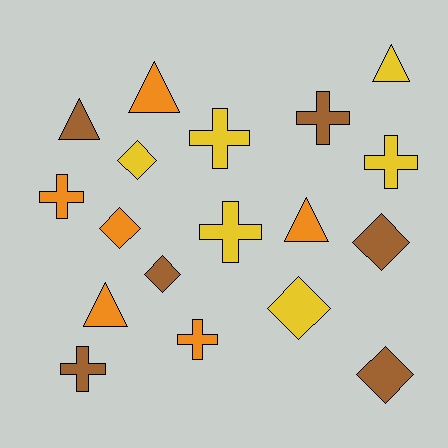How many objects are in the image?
There are 18 objects.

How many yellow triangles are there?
There is 1 yellow triangle.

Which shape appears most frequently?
Cross, with 7 objects.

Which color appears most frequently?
Orange, with 6 objects.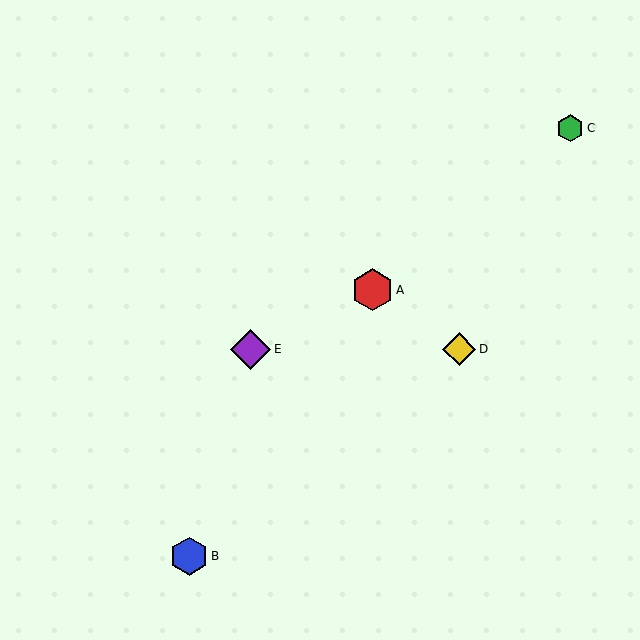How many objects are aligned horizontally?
2 objects (D, E) are aligned horizontally.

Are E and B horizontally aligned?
No, E is at y≈349 and B is at y≈556.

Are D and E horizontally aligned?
Yes, both are at y≈349.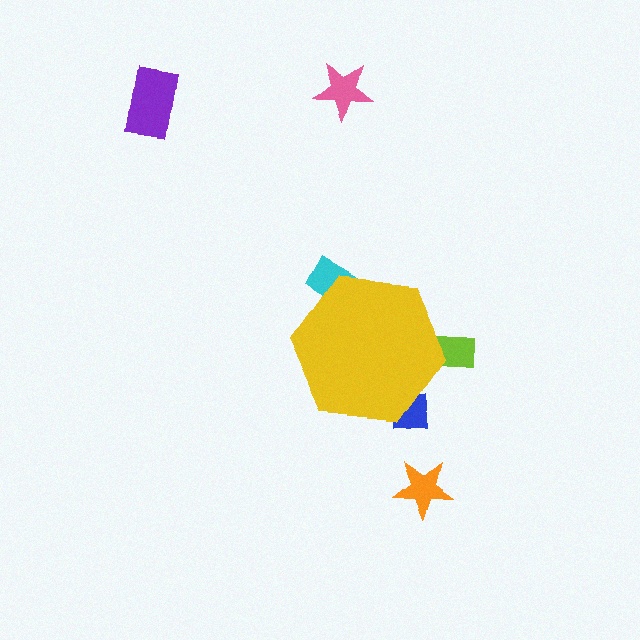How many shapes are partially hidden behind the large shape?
3 shapes are partially hidden.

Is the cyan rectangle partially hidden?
Yes, the cyan rectangle is partially hidden behind the yellow hexagon.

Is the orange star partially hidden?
No, the orange star is fully visible.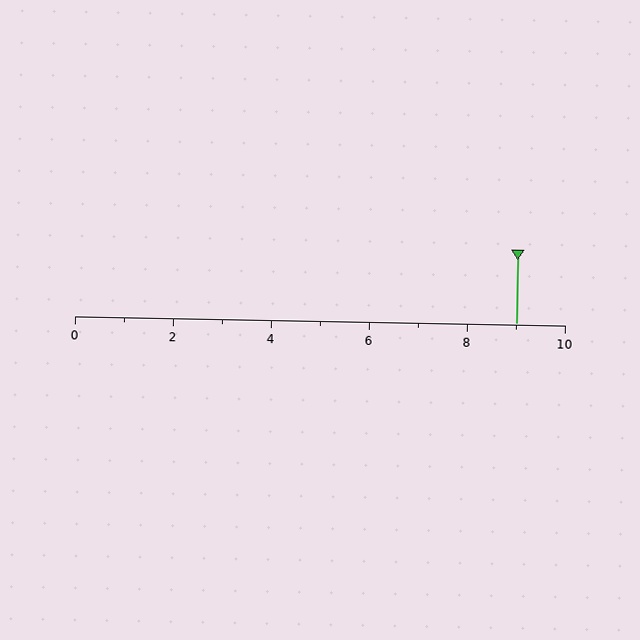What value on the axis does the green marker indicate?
The marker indicates approximately 9.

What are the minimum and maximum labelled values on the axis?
The axis runs from 0 to 10.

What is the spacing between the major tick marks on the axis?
The major ticks are spaced 2 apart.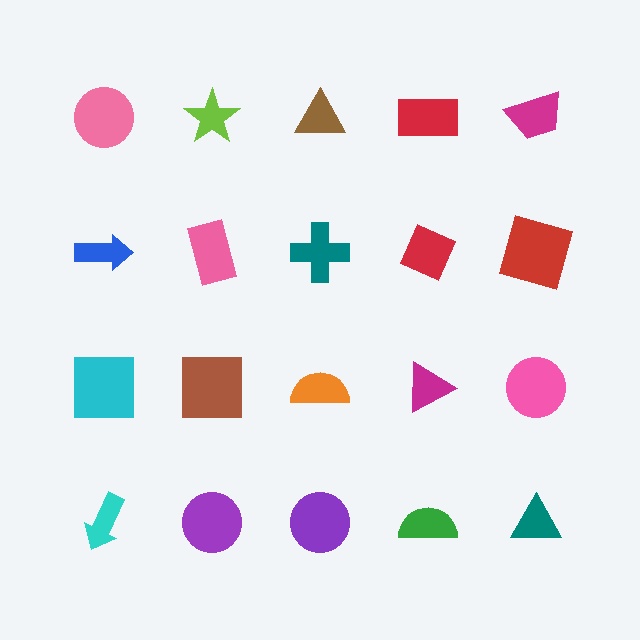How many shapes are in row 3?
5 shapes.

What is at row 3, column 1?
A cyan square.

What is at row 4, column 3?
A purple circle.